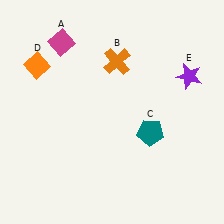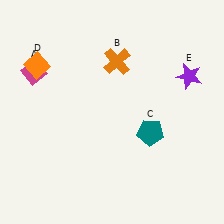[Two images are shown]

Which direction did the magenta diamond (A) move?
The magenta diamond (A) moved down.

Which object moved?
The magenta diamond (A) moved down.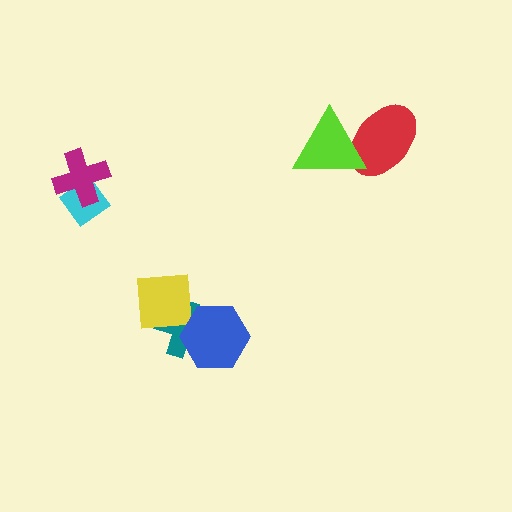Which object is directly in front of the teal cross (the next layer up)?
The yellow square is directly in front of the teal cross.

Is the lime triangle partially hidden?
No, no other shape covers it.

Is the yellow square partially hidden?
Yes, it is partially covered by another shape.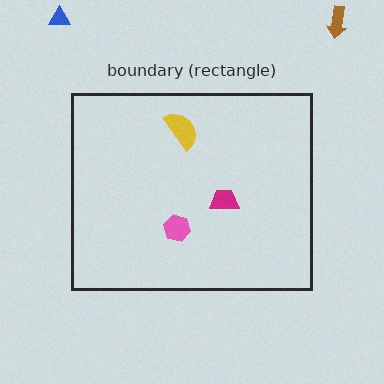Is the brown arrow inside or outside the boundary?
Outside.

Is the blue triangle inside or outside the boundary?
Outside.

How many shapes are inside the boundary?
3 inside, 2 outside.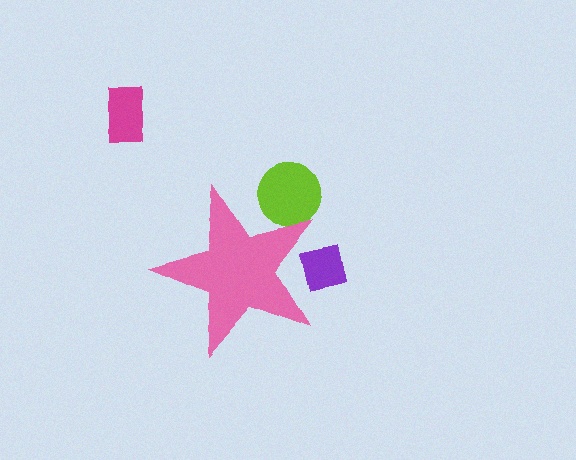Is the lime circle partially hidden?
Yes, the lime circle is partially hidden behind the pink star.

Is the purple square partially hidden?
Yes, the purple square is partially hidden behind the pink star.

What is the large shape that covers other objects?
A pink star.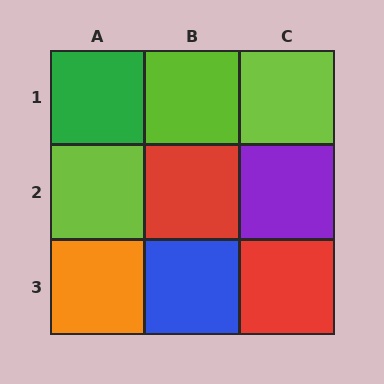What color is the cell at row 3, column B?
Blue.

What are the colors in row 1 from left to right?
Green, lime, lime.